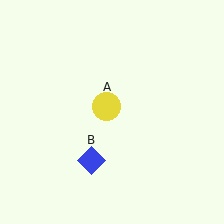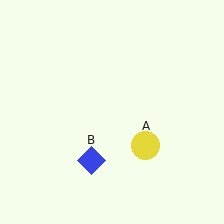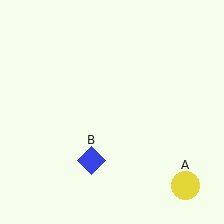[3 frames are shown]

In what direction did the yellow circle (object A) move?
The yellow circle (object A) moved down and to the right.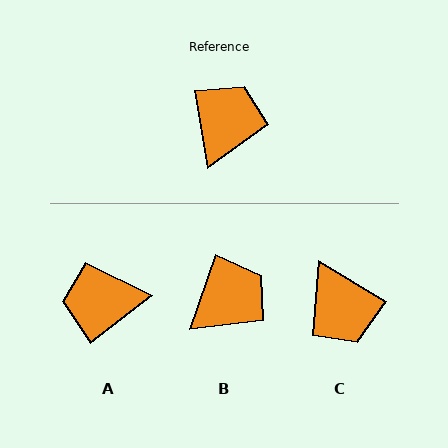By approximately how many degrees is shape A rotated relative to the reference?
Approximately 118 degrees counter-clockwise.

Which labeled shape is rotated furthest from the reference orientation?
C, about 131 degrees away.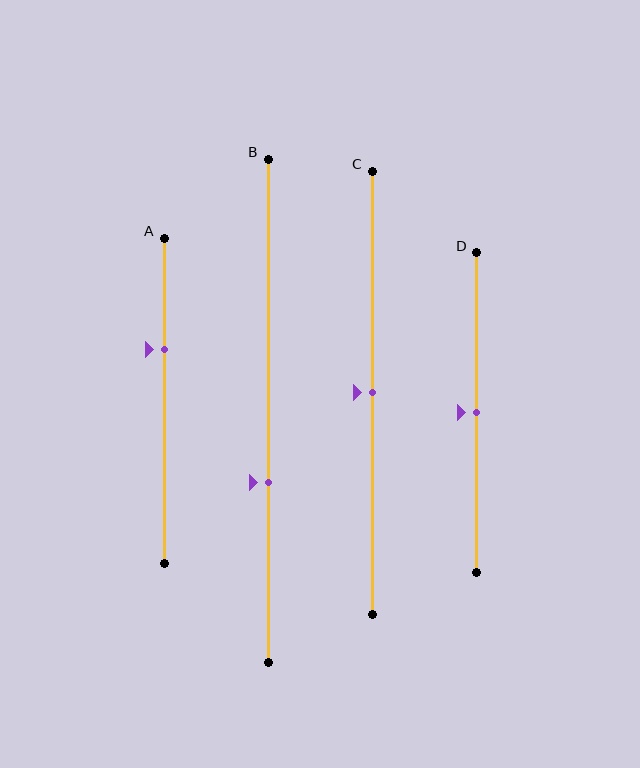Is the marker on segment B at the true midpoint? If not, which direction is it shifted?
No, the marker on segment B is shifted downward by about 14% of the segment length.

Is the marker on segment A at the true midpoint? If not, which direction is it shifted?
No, the marker on segment A is shifted upward by about 16% of the segment length.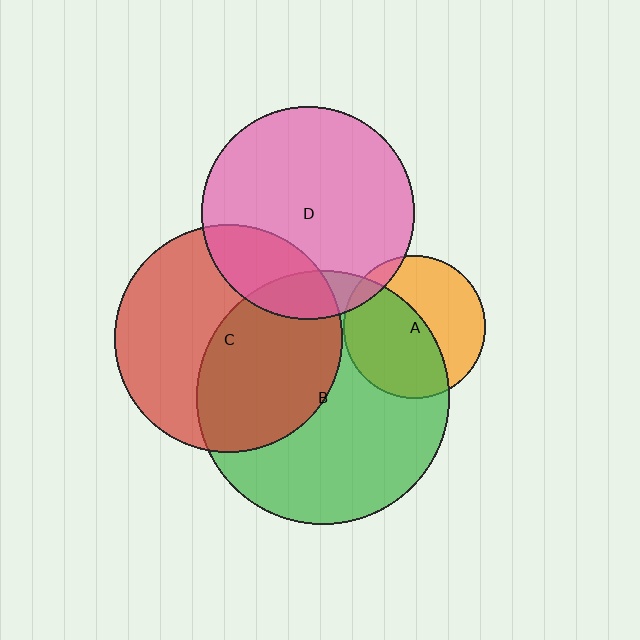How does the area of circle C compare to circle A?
Approximately 2.6 times.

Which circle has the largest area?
Circle B (green).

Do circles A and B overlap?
Yes.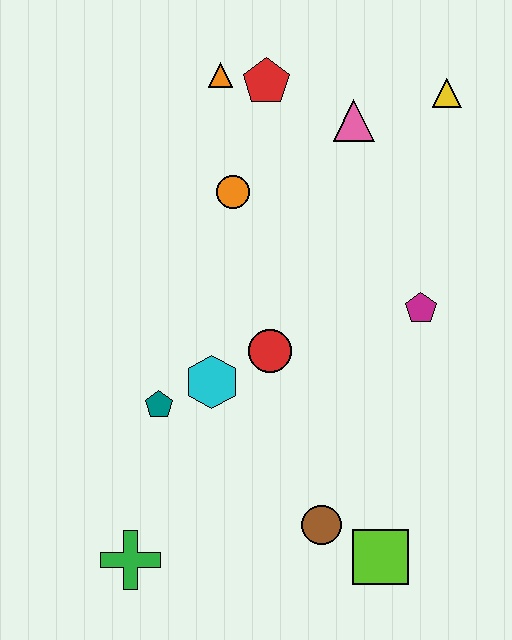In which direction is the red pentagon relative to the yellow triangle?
The red pentagon is to the left of the yellow triangle.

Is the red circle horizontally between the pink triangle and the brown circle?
No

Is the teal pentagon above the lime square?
Yes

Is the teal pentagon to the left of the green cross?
No